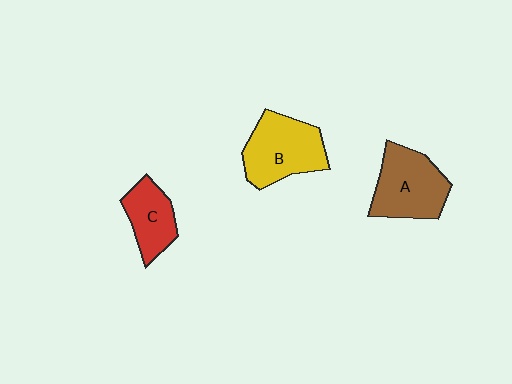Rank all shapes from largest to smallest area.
From largest to smallest: B (yellow), A (brown), C (red).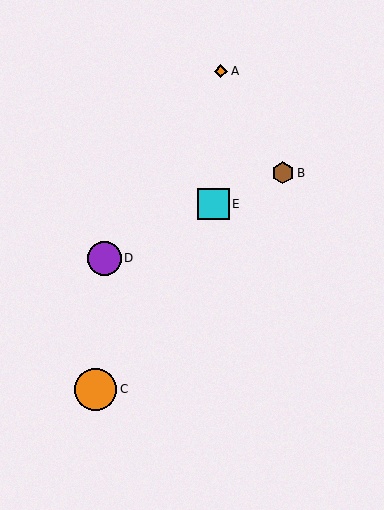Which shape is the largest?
The orange circle (labeled C) is the largest.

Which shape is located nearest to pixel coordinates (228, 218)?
The cyan square (labeled E) at (213, 204) is nearest to that location.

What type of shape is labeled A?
Shape A is an orange diamond.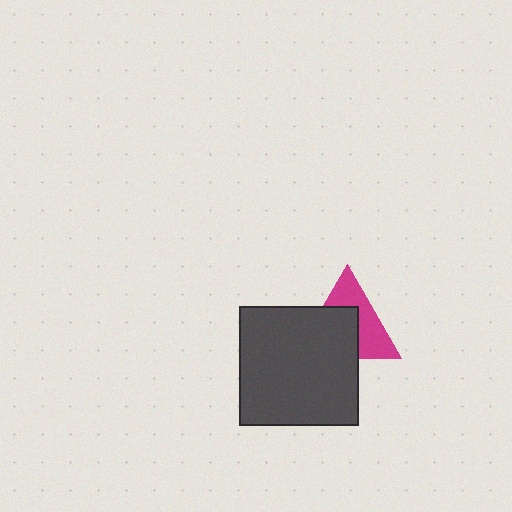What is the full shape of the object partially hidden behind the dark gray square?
The partially hidden object is a magenta triangle.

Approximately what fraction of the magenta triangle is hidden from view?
Roughly 53% of the magenta triangle is hidden behind the dark gray square.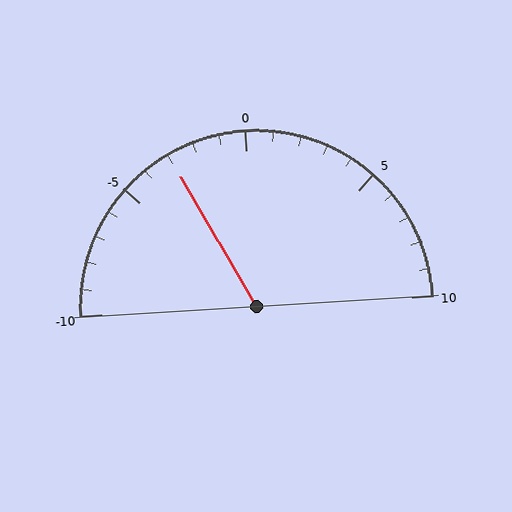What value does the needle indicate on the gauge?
The needle indicates approximately -3.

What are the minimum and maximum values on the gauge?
The gauge ranges from -10 to 10.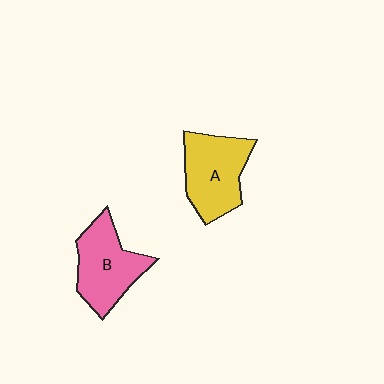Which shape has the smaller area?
Shape B (pink).